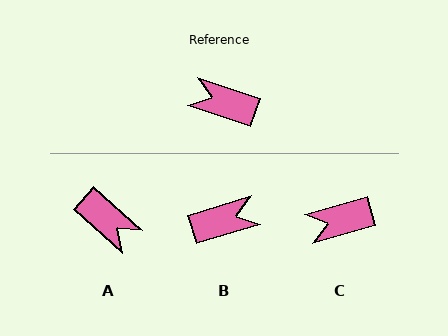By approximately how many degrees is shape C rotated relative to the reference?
Approximately 34 degrees counter-clockwise.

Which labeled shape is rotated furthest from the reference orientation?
A, about 157 degrees away.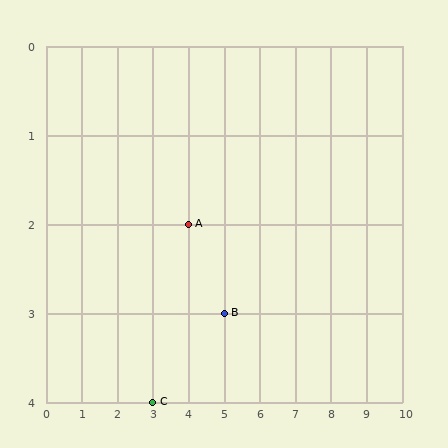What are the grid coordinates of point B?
Point B is at grid coordinates (5, 3).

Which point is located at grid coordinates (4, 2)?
Point A is at (4, 2).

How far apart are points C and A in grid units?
Points C and A are 1 column and 2 rows apart (about 2.2 grid units diagonally).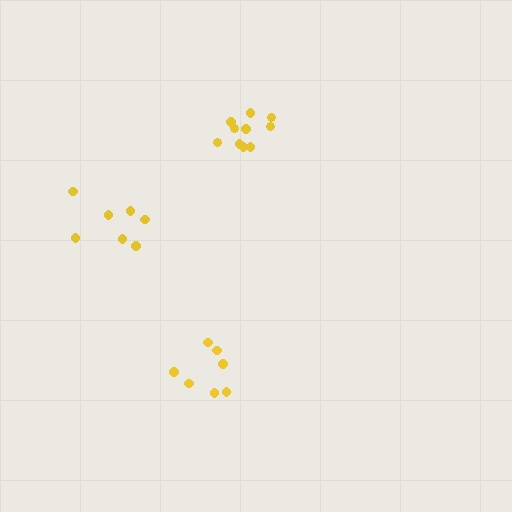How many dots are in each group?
Group 1: 7 dots, Group 2: 7 dots, Group 3: 10 dots (24 total).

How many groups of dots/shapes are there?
There are 3 groups.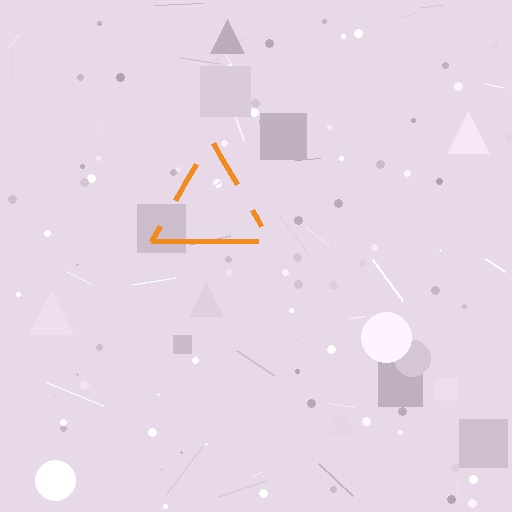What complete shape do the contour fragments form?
The contour fragments form a triangle.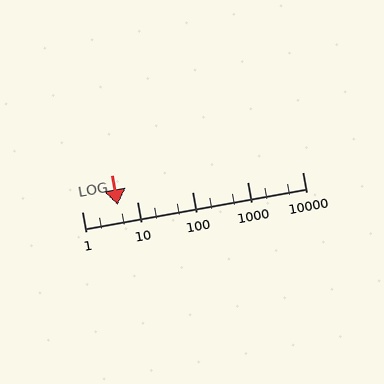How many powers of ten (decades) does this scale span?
The scale spans 4 decades, from 1 to 10000.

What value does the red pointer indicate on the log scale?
The pointer indicates approximately 4.5.